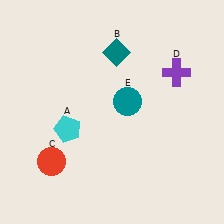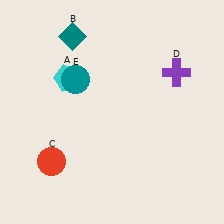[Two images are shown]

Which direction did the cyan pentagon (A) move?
The cyan pentagon (A) moved up.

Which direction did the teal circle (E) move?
The teal circle (E) moved left.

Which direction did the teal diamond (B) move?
The teal diamond (B) moved left.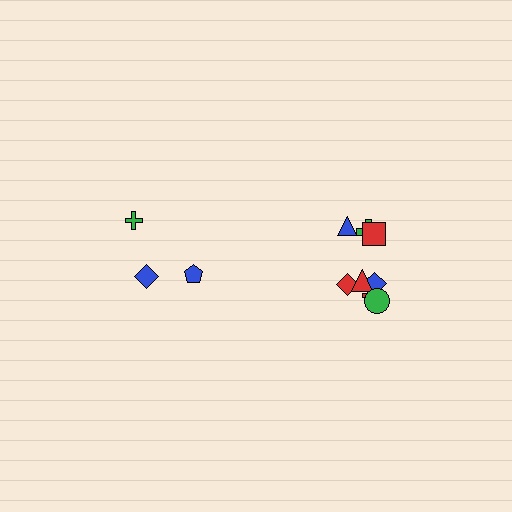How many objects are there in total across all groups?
There are 11 objects.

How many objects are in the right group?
There are 8 objects.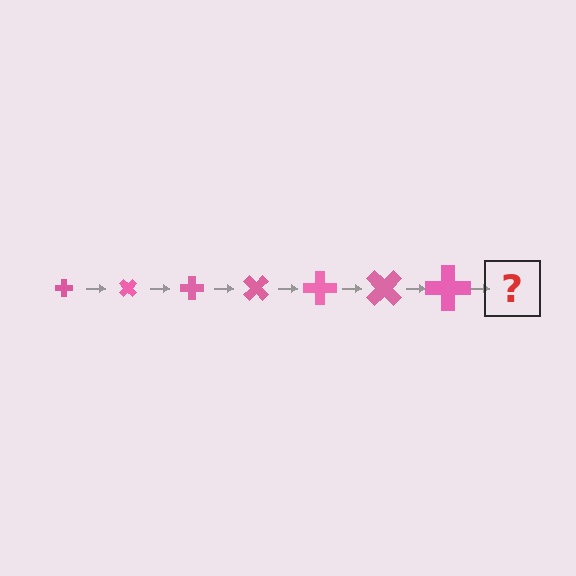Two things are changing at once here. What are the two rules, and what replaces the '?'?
The two rules are that the cross grows larger each step and it rotates 45 degrees each step. The '?' should be a cross, larger than the previous one and rotated 315 degrees from the start.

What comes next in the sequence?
The next element should be a cross, larger than the previous one and rotated 315 degrees from the start.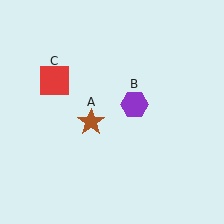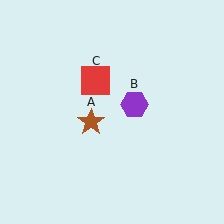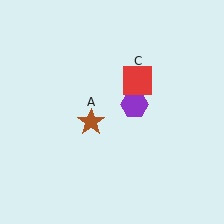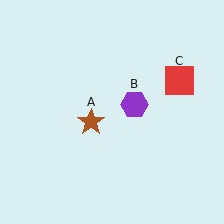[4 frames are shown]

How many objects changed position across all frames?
1 object changed position: red square (object C).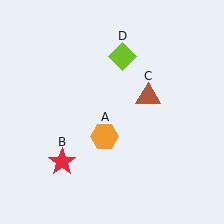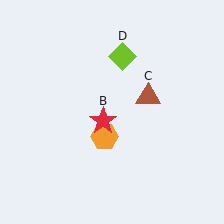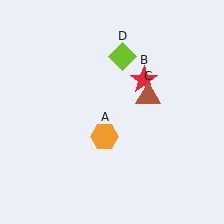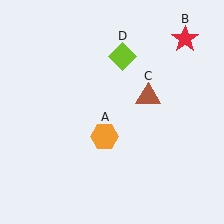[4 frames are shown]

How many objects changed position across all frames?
1 object changed position: red star (object B).